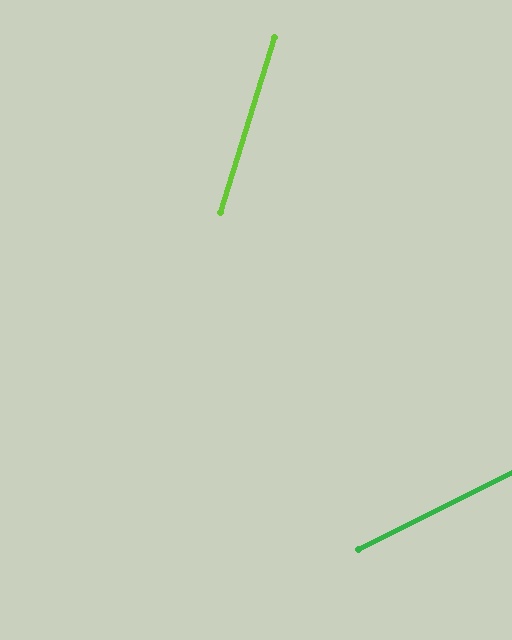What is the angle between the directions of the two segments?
Approximately 47 degrees.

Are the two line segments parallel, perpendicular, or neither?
Neither parallel nor perpendicular — they differ by about 47°.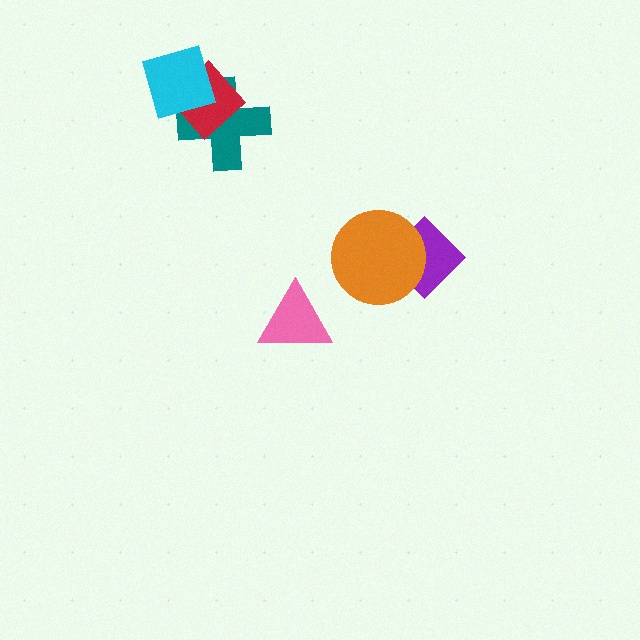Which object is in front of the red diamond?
The cyan diamond is in front of the red diamond.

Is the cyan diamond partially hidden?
No, no other shape covers it.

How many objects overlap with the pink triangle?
0 objects overlap with the pink triangle.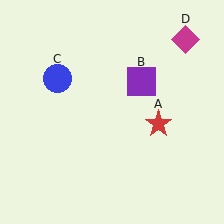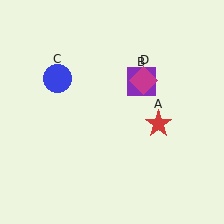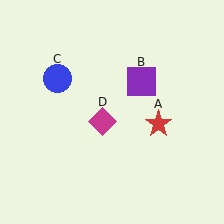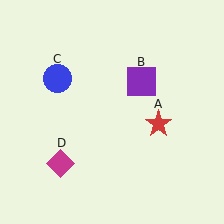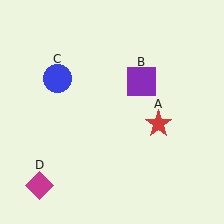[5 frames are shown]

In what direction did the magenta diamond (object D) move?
The magenta diamond (object D) moved down and to the left.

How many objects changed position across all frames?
1 object changed position: magenta diamond (object D).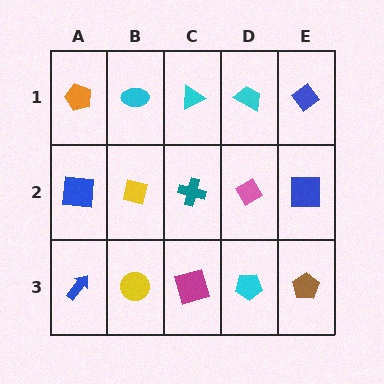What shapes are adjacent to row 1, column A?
A blue square (row 2, column A), a cyan ellipse (row 1, column B).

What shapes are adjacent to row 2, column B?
A cyan ellipse (row 1, column B), a yellow circle (row 3, column B), a blue square (row 2, column A), a teal cross (row 2, column C).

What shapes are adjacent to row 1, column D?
A pink diamond (row 2, column D), a cyan triangle (row 1, column C), a blue diamond (row 1, column E).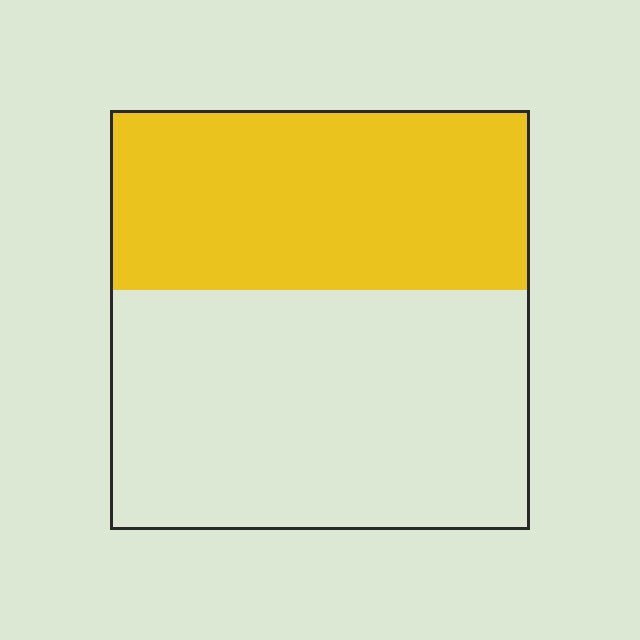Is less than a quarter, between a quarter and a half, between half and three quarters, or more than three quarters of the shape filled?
Between a quarter and a half.